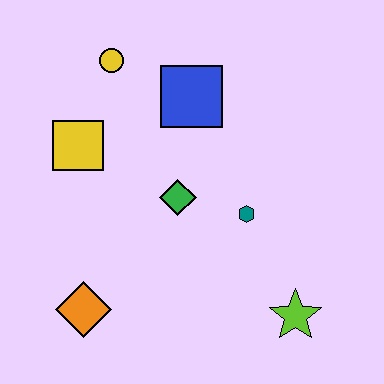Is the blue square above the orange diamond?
Yes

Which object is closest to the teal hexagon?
The green diamond is closest to the teal hexagon.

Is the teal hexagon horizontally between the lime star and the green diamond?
Yes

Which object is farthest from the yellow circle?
The lime star is farthest from the yellow circle.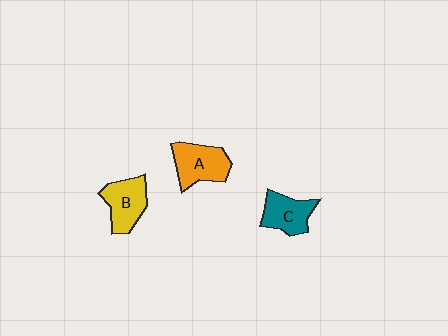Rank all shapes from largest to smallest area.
From largest to smallest: A (orange), B (yellow), C (teal).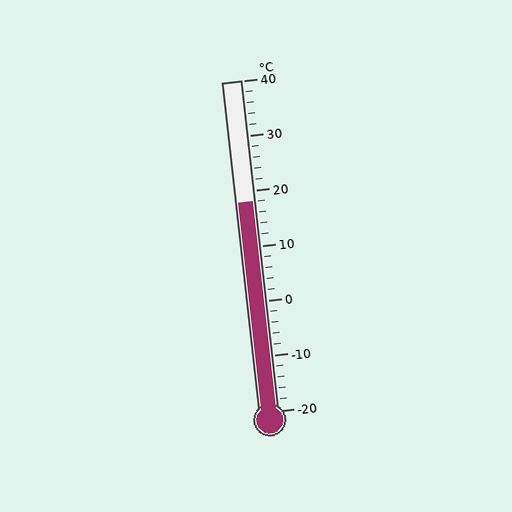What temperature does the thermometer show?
The thermometer shows approximately 18°C.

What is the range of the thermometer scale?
The thermometer scale ranges from -20°C to 40°C.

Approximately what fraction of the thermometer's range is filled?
The thermometer is filled to approximately 65% of its range.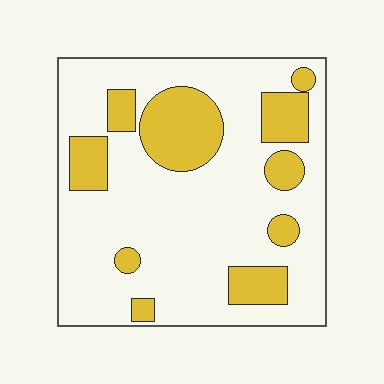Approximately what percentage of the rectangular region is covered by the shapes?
Approximately 25%.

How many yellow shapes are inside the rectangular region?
10.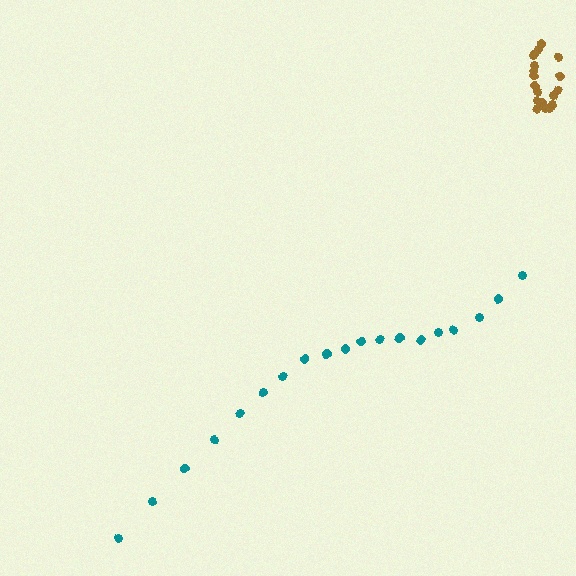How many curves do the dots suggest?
There are 2 distinct paths.